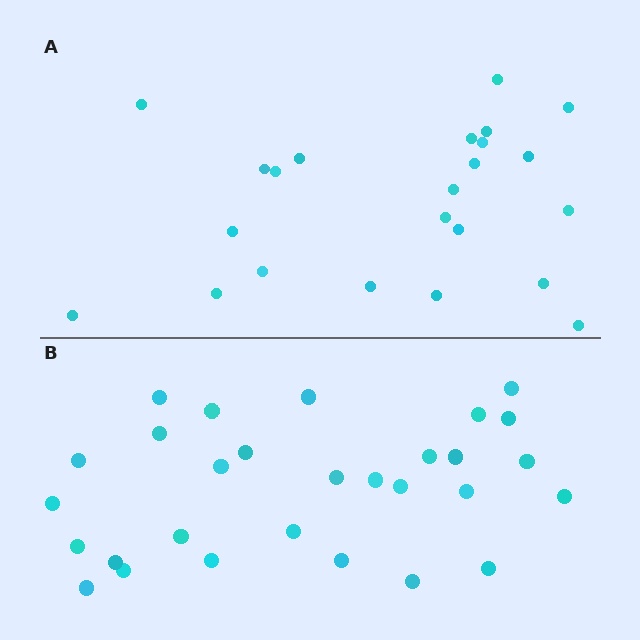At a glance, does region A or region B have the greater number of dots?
Region B (the bottom region) has more dots.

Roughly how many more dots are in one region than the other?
Region B has about 6 more dots than region A.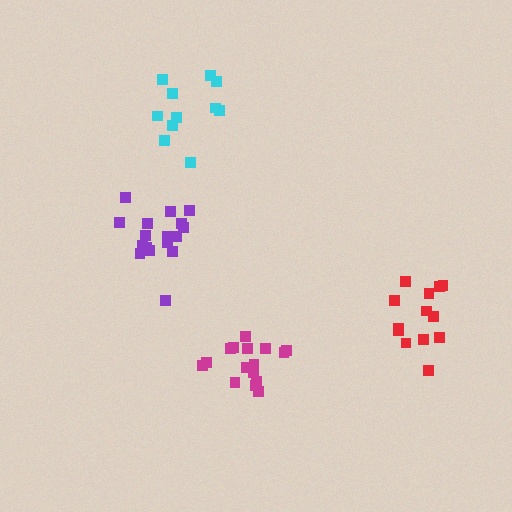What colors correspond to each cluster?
The clusters are colored: purple, magenta, cyan, red.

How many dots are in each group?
Group 1: 17 dots, Group 2: 16 dots, Group 3: 11 dots, Group 4: 13 dots (57 total).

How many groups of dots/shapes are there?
There are 4 groups.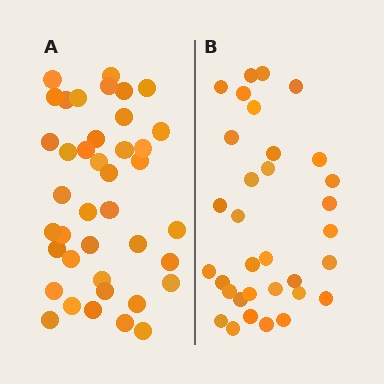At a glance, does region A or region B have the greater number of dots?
Region A (the left region) has more dots.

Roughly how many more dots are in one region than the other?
Region A has roughly 8 or so more dots than region B.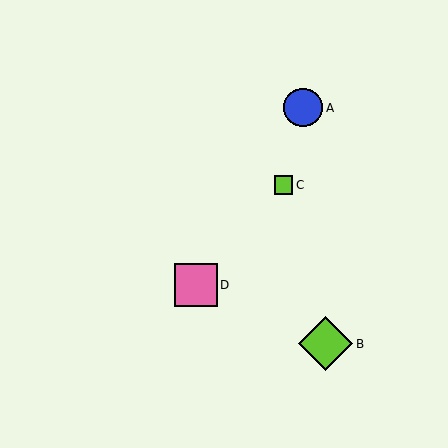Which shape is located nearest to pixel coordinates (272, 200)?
The lime square (labeled C) at (284, 185) is nearest to that location.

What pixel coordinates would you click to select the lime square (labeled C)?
Click at (284, 185) to select the lime square C.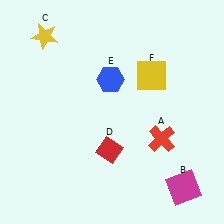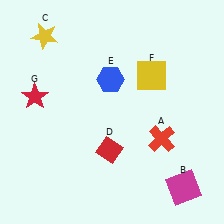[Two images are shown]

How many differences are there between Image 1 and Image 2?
There is 1 difference between the two images.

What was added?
A red star (G) was added in Image 2.